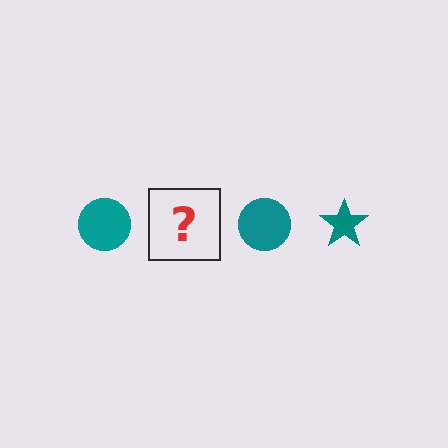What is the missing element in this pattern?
The missing element is a teal star.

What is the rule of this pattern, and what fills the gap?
The rule is that the pattern cycles through circle, star shapes in teal. The gap should be filled with a teal star.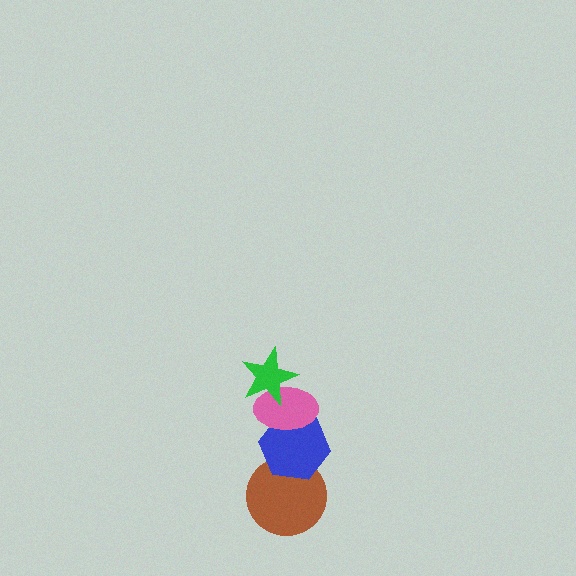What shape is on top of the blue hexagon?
The pink ellipse is on top of the blue hexagon.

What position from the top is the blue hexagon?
The blue hexagon is 3rd from the top.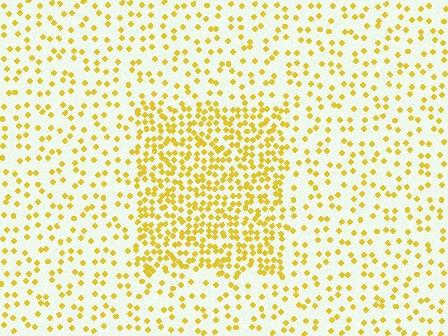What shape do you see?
I see a rectangle.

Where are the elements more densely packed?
The elements are more densely packed inside the rectangle boundary.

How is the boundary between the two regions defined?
The boundary is defined by a change in element density (approximately 2.5x ratio). All elements are the same color, size, and shape.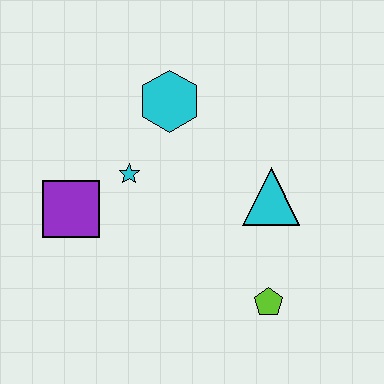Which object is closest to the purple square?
The cyan star is closest to the purple square.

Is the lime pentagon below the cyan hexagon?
Yes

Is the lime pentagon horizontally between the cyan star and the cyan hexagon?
No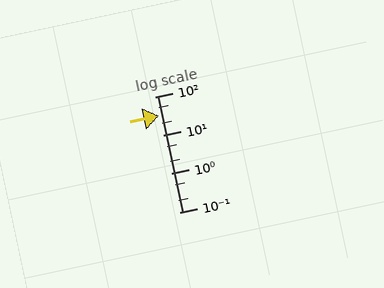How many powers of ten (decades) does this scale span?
The scale spans 3 decades, from 0.1 to 100.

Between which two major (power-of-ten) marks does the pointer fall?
The pointer is between 10 and 100.